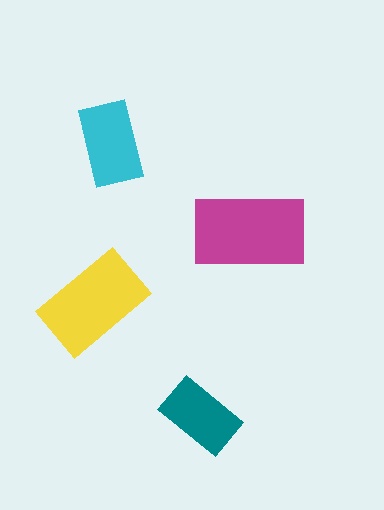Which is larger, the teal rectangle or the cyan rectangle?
The cyan one.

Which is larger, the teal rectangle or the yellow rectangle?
The yellow one.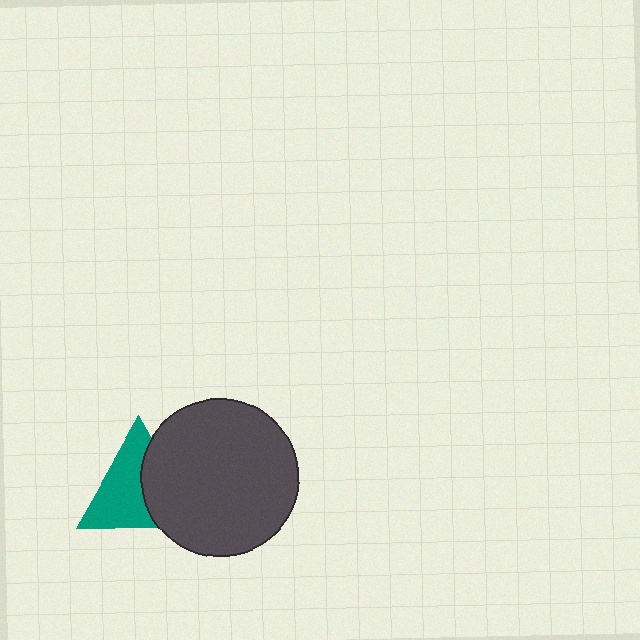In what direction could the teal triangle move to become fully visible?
The teal triangle could move left. That would shift it out from behind the dark gray circle entirely.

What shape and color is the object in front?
The object in front is a dark gray circle.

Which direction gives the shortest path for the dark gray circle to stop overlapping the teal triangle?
Moving right gives the shortest separation.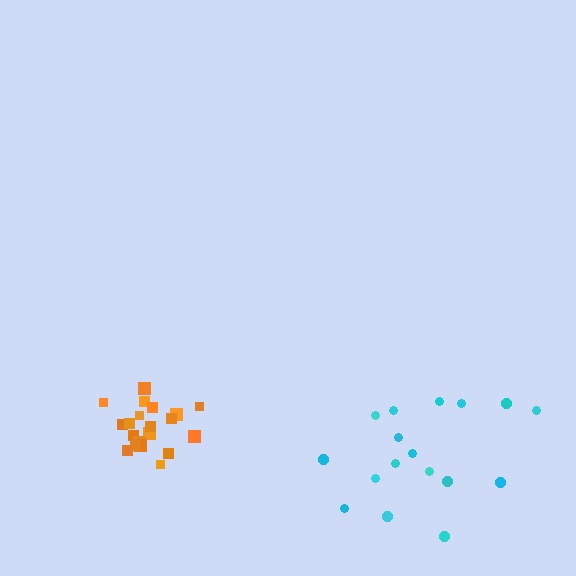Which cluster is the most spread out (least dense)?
Cyan.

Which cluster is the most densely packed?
Orange.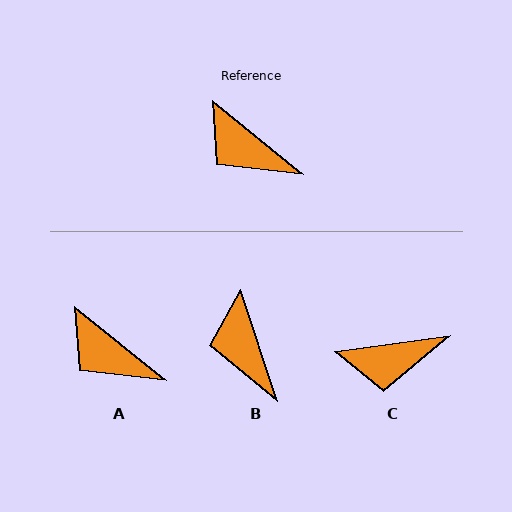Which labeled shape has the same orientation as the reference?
A.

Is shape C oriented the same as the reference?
No, it is off by about 46 degrees.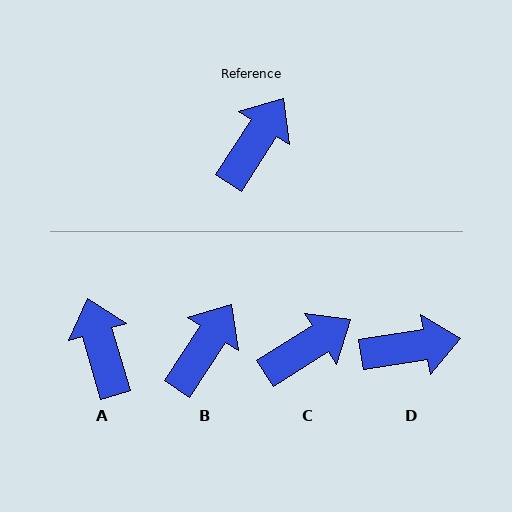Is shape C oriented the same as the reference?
No, it is off by about 25 degrees.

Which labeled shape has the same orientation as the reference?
B.